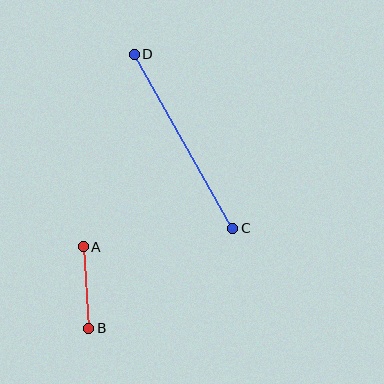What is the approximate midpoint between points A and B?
The midpoint is at approximately (86, 288) pixels.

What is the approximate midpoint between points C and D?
The midpoint is at approximately (183, 141) pixels.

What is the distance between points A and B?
The distance is approximately 82 pixels.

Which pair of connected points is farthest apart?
Points C and D are farthest apart.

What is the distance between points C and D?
The distance is approximately 200 pixels.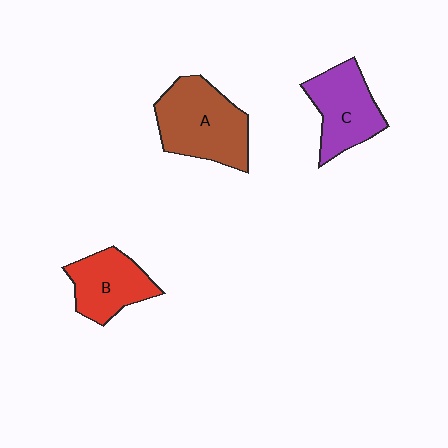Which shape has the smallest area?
Shape B (red).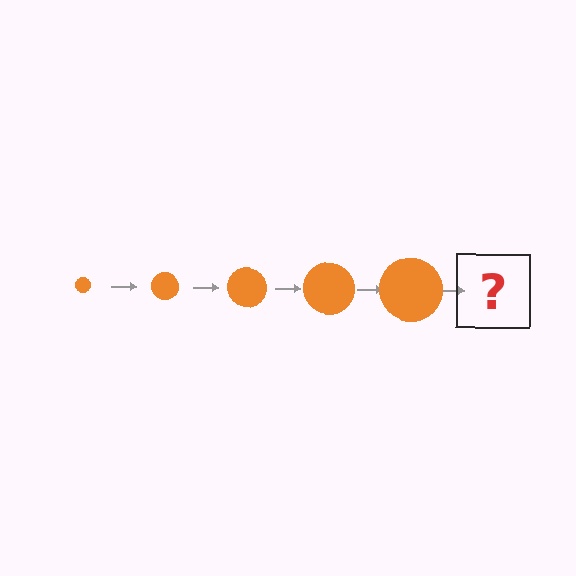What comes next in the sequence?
The next element should be an orange circle, larger than the previous one.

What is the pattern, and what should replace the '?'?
The pattern is that the circle gets progressively larger each step. The '?' should be an orange circle, larger than the previous one.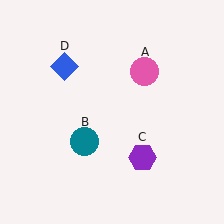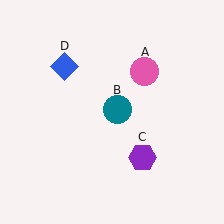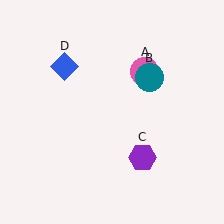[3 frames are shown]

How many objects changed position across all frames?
1 object changed position: teal circle (object B).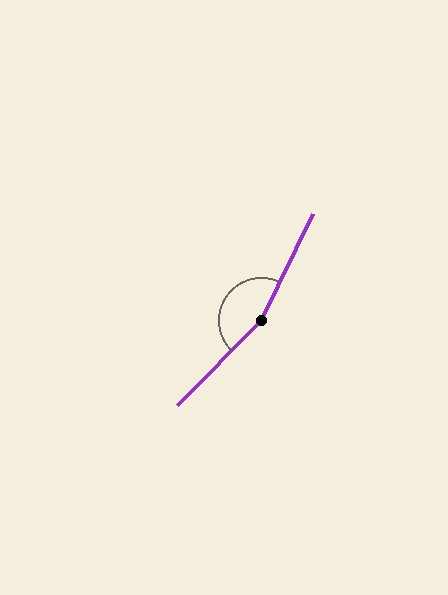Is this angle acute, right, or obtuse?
It is obtuse.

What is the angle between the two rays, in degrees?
Approximately 161 degrees.